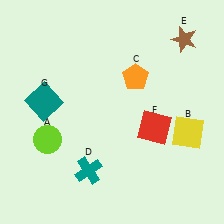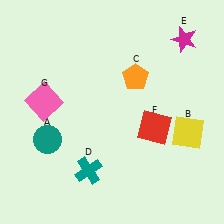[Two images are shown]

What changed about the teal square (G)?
In Image 1, G is teal. In Image 2, it changed to pink.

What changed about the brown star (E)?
In Image 1, E is brown. In Image 2, it changed to magenta.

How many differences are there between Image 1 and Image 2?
There are 3 differences between the two images.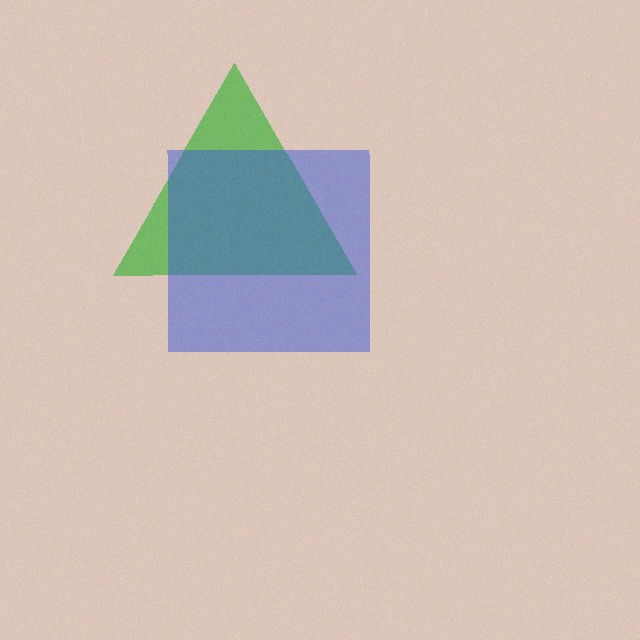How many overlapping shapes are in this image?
There are 2 overlapping shapes in the image.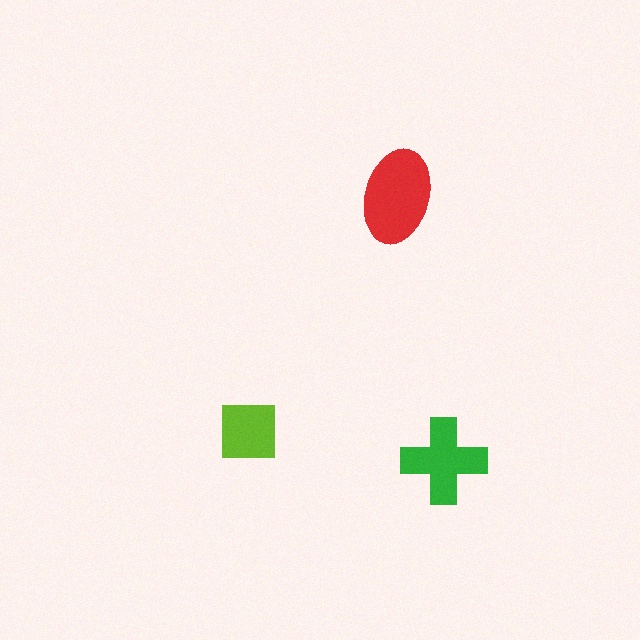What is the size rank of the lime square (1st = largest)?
3rd.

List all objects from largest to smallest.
The red ellipse, the green cross, the lime square.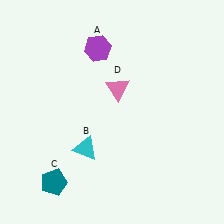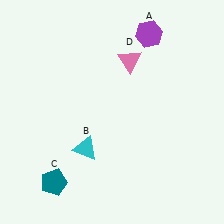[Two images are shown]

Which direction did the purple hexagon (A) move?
The purple hexagon (A) moved right.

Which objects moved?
The objects that moved are: the purple hexagon (A), the pink triangle (D).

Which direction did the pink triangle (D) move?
The pink triangle (D) moved up.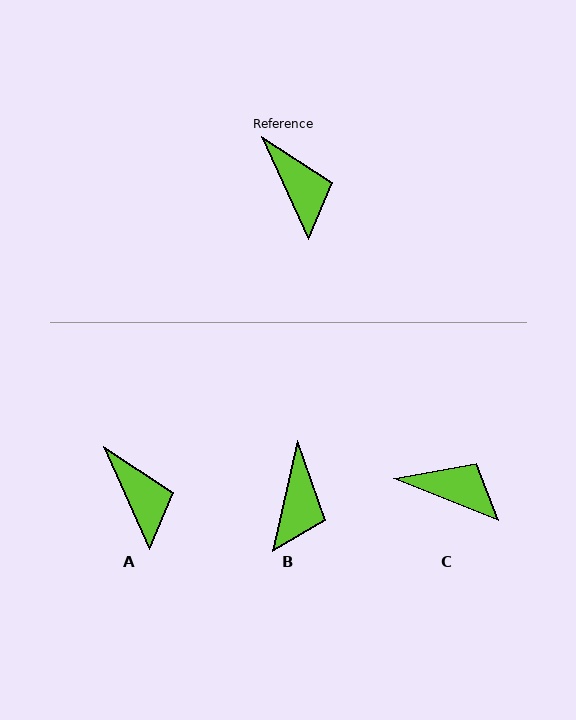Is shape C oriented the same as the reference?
No, it is off by about 44 degrees.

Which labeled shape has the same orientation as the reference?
A.